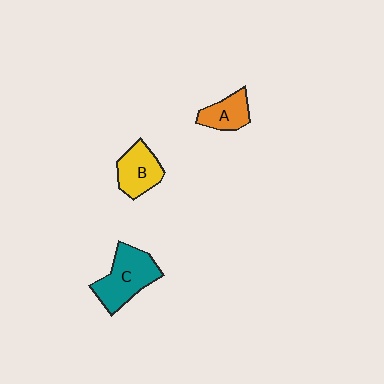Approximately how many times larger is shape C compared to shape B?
Approximately 1.4 times.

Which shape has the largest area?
Shape C (teal).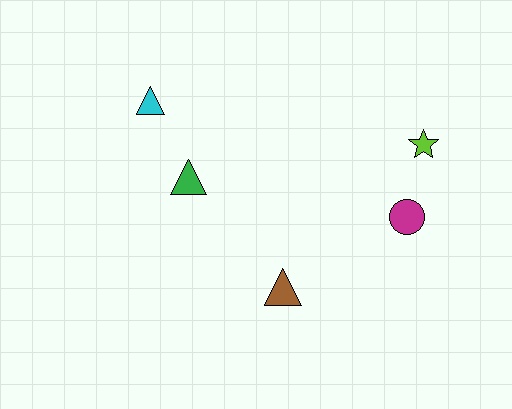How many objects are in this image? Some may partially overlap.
There are 5 objects.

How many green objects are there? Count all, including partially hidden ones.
There is 1 green object.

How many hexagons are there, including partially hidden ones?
There are no hexagons.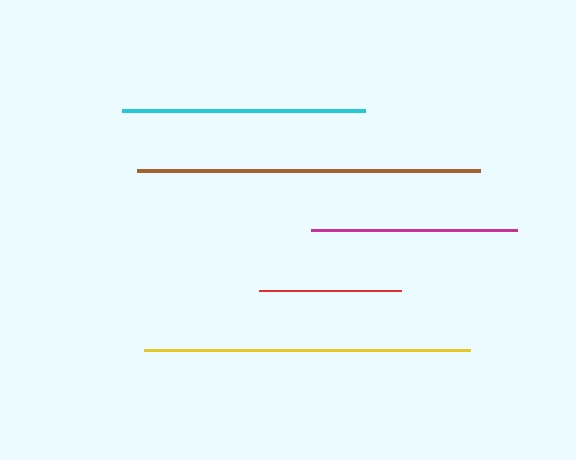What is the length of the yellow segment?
The yellow segment is approximately 326 pixels long.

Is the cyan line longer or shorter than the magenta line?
The cyan line is longer than the magenta line.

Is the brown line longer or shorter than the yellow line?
The brown line is longer than the yellow line.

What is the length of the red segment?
The red segment is approximately 142 pixels long.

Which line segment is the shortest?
The red line is the shortest at approximately 142 pixels.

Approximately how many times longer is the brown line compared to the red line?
The brown line is approximately 2.4 times the length of the red line.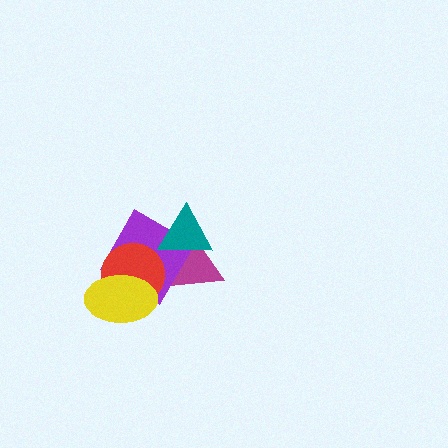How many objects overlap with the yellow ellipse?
2 objects overlap with the yellow ellipse.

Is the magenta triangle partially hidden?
Yes, it is partially covered by another shape.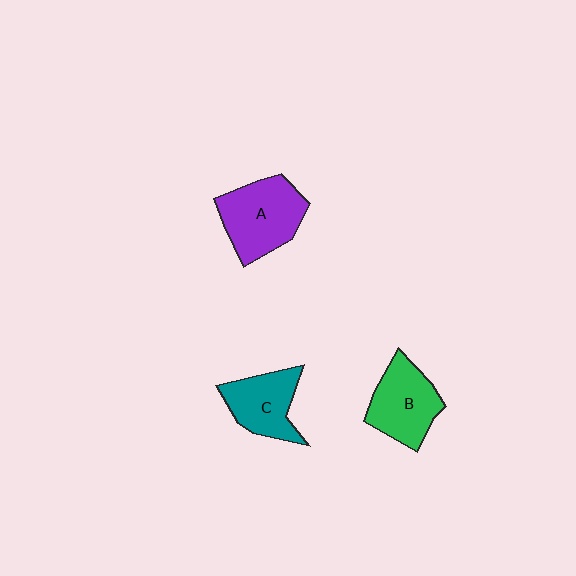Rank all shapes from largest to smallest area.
From largest to smallest: A (purple), B (green), C (teal).